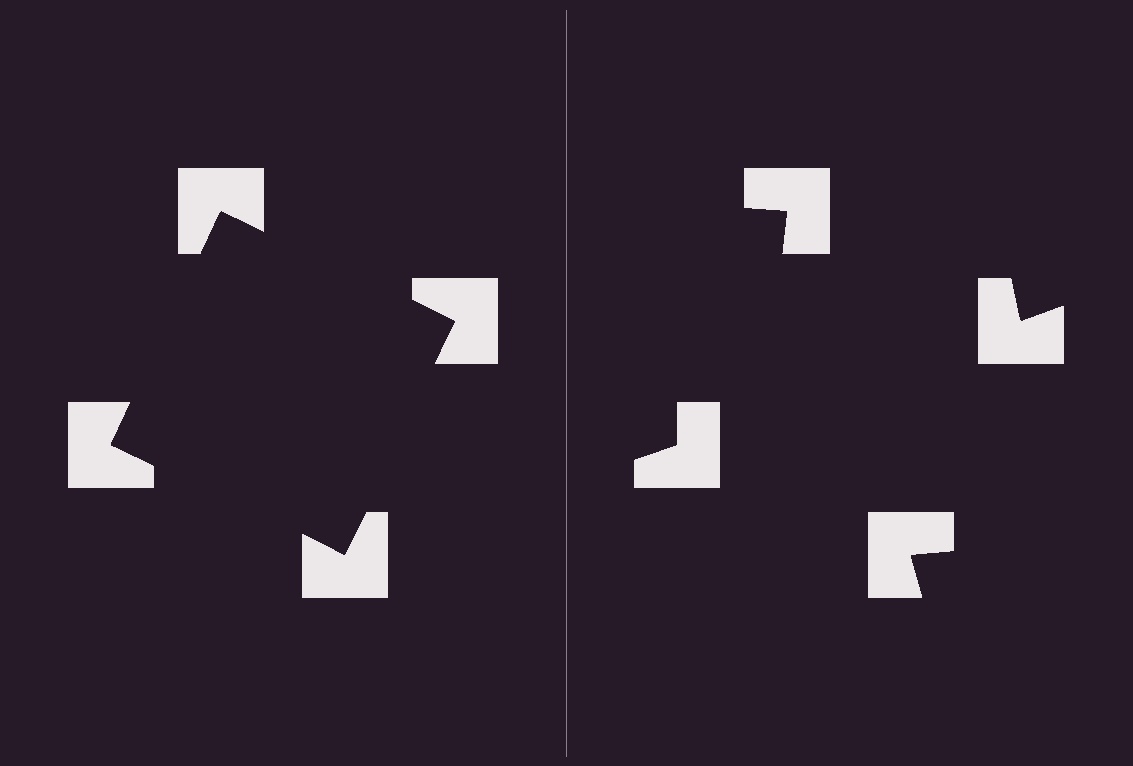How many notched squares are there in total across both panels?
8 — 4 on each side.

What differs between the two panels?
The notched squares are positioned identically on both sides; only the wedge orientations differ. On the left they align to a square; on the right they are misaligned.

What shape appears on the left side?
An illusory square.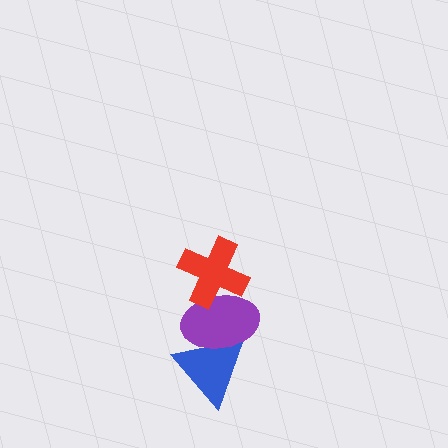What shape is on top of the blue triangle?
The purple ellipse is on top of the blue triangle.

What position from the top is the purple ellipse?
The purple ellipse is 2nd from the top.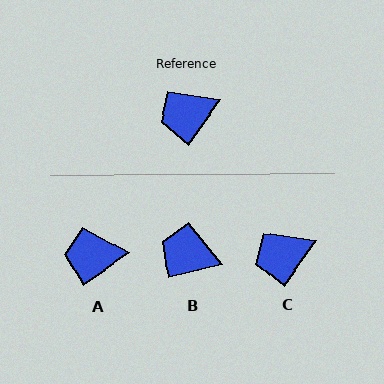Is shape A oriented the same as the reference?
No, it is off by about 21 degrees.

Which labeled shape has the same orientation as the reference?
C.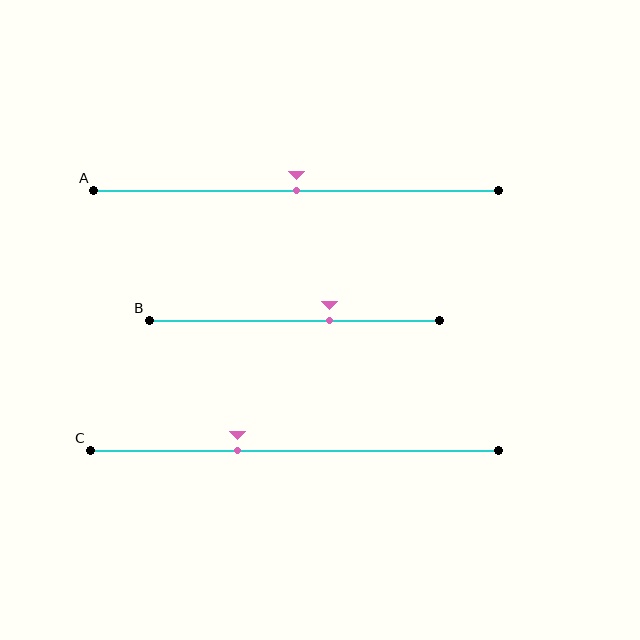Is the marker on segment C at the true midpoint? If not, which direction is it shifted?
No, the marker on segment C is shifted to the left by about 14% of the segment length.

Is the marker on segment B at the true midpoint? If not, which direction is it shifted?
No, the marker on segment B is shifted to the right by about 12% of the segment length.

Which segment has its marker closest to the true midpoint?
Segment A has its marker closest to the true midpoint.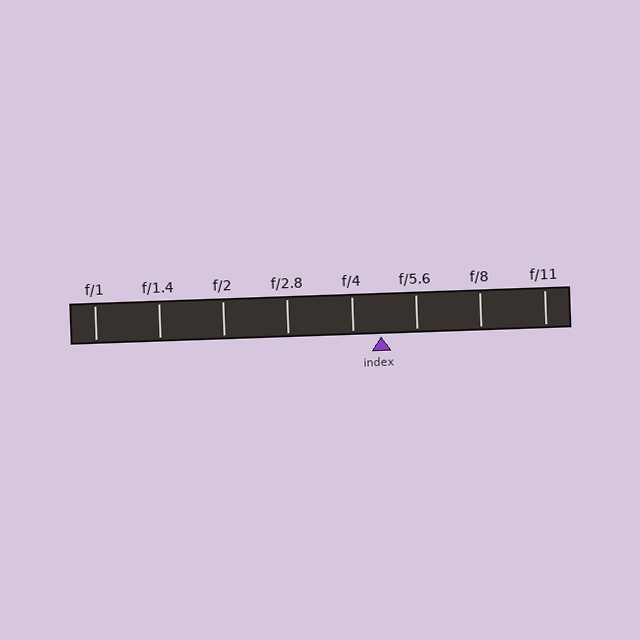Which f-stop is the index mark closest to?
The index mark is closest to f/4.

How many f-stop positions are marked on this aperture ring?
There are 8 f-stop positions marked.